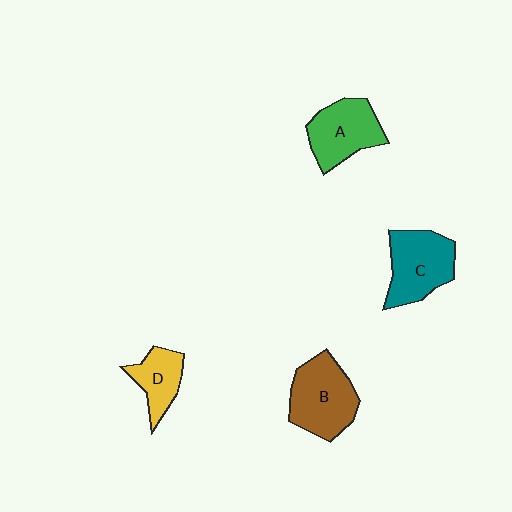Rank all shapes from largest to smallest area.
From largest to smallest: B (brown), C (teal), A (green), D (yellow).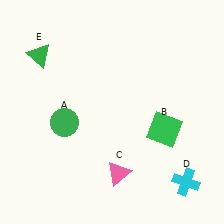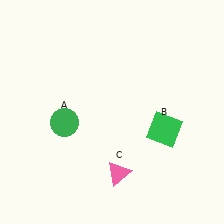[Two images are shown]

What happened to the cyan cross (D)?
The cyan cross (D) was removed in Image 2. It was in the bottom-right area of Image 1.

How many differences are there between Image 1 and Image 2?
There are 2 differences between the two images.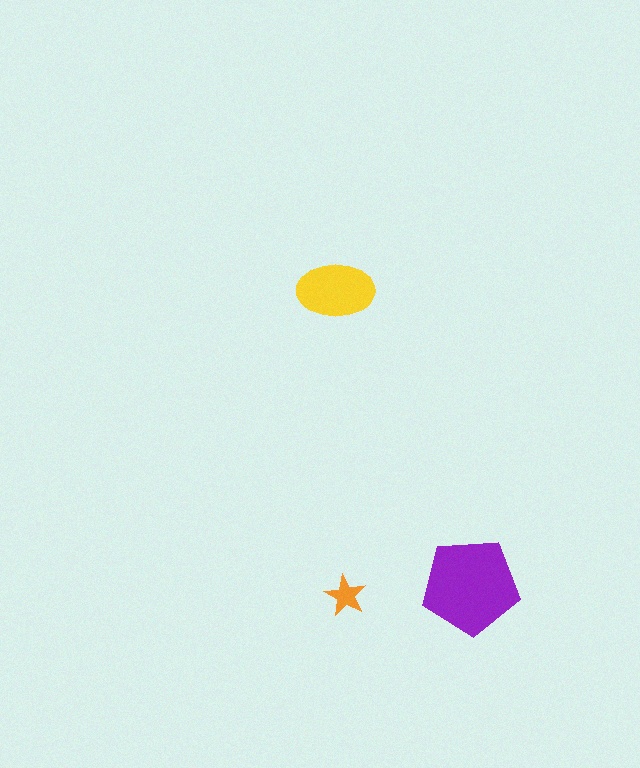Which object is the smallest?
The orange star.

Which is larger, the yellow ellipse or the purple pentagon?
The purple pentagon.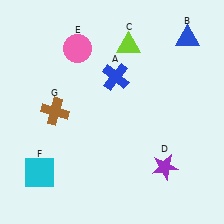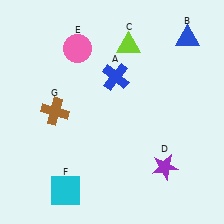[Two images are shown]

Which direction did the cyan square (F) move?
The cyan square (F) moved right.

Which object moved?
The cyan square (F) moved right.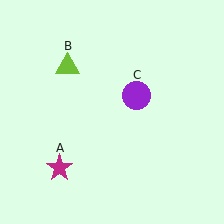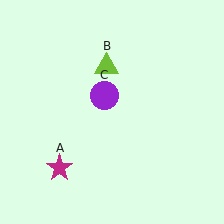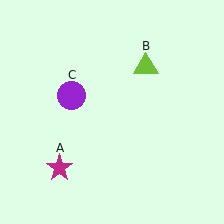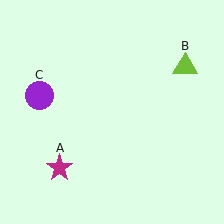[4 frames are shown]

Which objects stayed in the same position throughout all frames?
Magenta star (object A) remained stationary.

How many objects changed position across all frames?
2 objects changed position: lime triangle (object B), purple circle (object C).